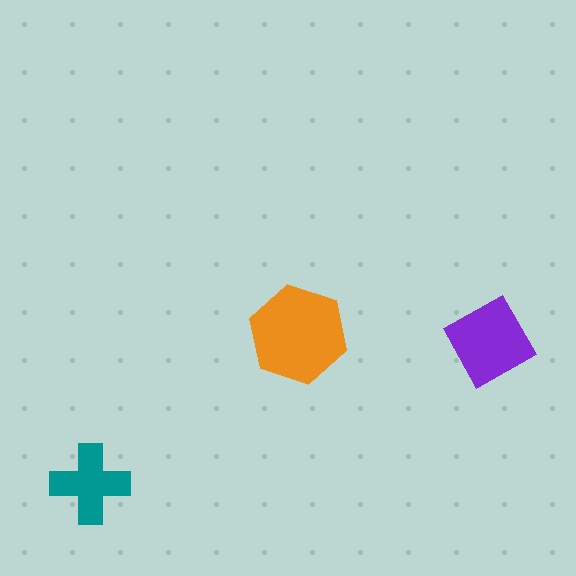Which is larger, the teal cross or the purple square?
The purple square.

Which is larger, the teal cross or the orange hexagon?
The orange hexagon.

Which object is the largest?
The orange hexagon.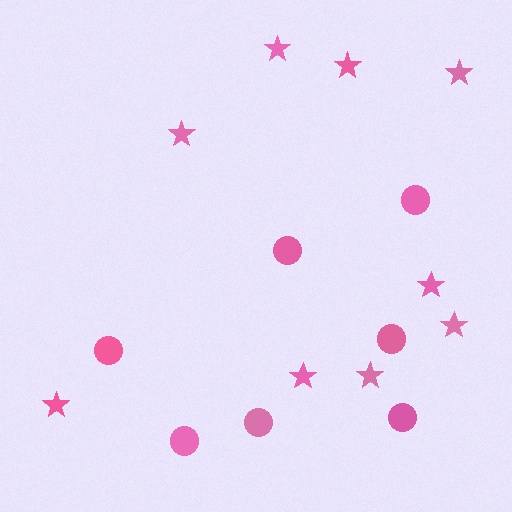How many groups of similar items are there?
There are 2 groups: one group of stars (9) and one group of circles (7).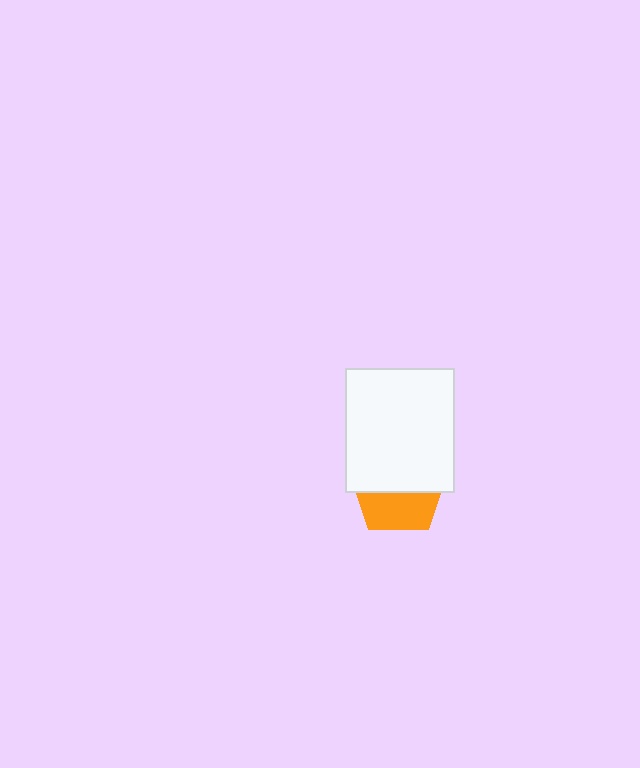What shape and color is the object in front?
The object in front is a white rectangle.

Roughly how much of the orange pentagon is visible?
A small part of it is visible (roughly 42%).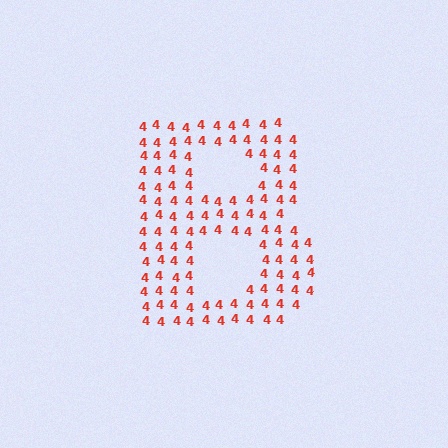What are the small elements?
The small elements are digit 4's.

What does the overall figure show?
The overall figure shows the letter B.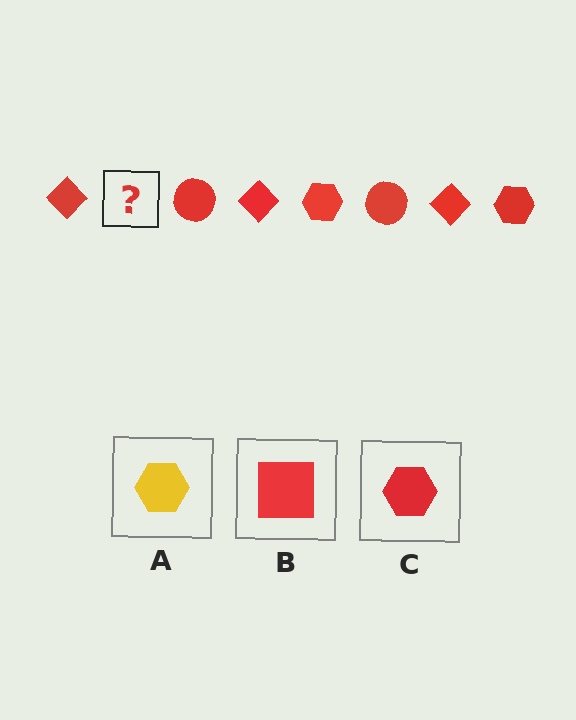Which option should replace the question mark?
Option C.